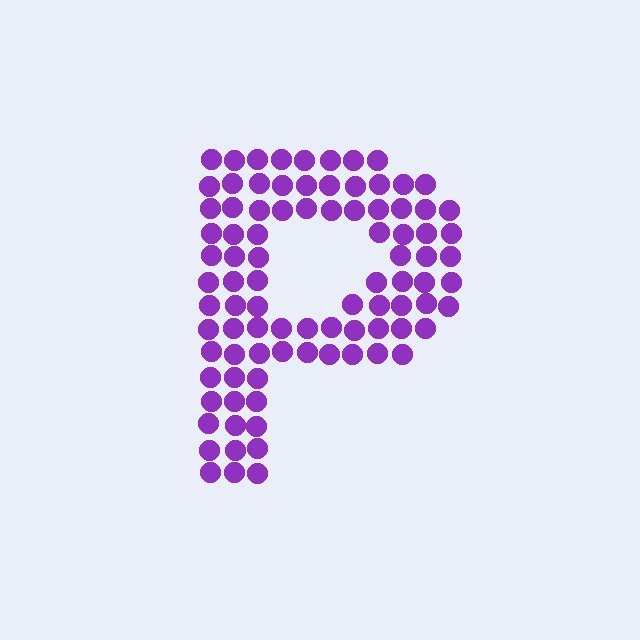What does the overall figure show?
The overall figure shows the letter P.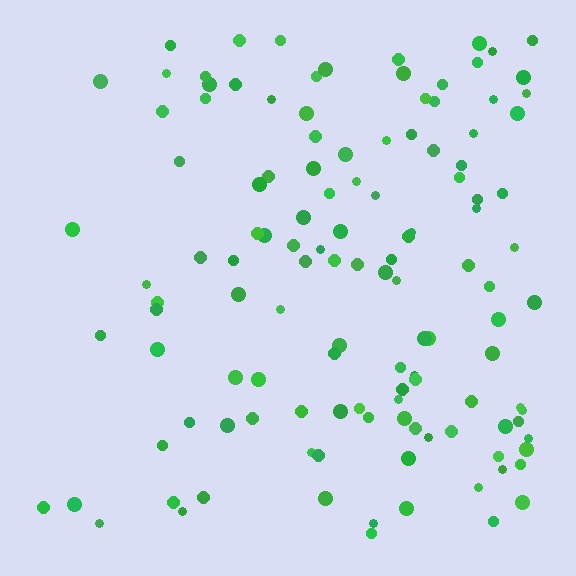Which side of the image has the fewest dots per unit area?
The left.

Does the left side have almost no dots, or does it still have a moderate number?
Still a moderate number, just noticeably fewer than the right.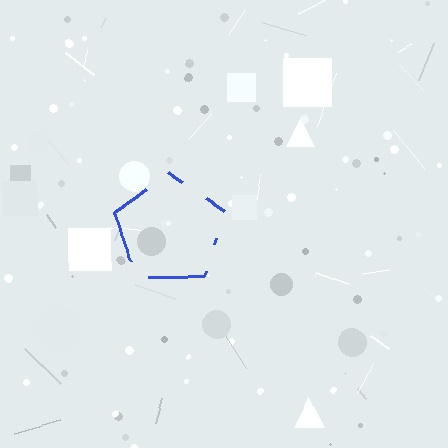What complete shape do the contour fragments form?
The contour fragments form a pentagon.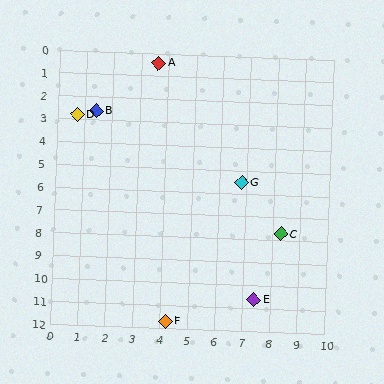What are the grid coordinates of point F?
Point F is at approximately (4.2, 11.7).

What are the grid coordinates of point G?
Point G is at approximately (6.8, 5.5).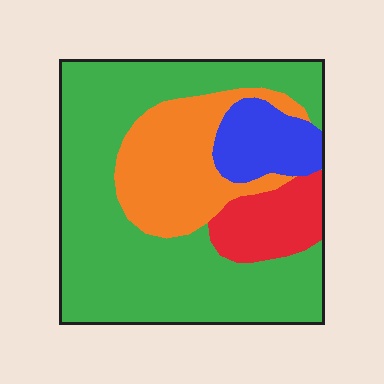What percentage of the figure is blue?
Blue covers about 10% of the figure.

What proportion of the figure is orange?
Orange takes up about one fifth (1/5) of the figure.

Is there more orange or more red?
Orange.